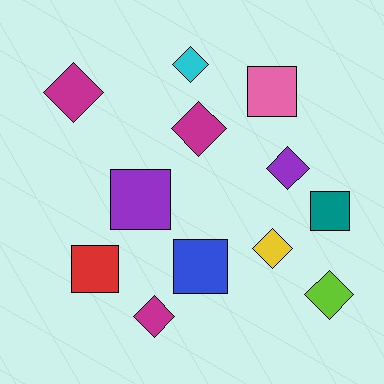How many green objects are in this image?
There are no green objects.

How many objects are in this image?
There are 12 objects.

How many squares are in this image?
There are 5 squares.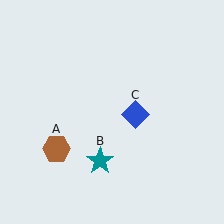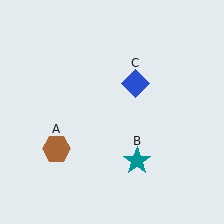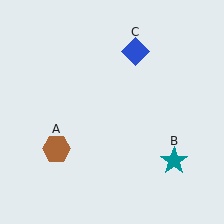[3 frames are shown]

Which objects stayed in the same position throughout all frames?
Brown hexagon (object A) remained stationary.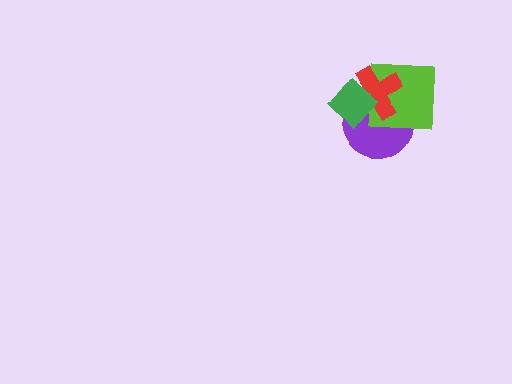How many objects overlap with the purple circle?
3 objects overlap with the purple circle.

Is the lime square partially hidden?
Yes, it is partially covered by another shape.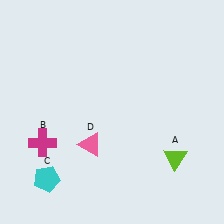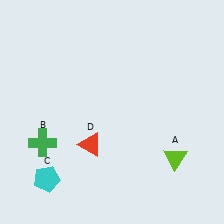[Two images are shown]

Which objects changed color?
B changed from magenta to green. D changed from pink to red.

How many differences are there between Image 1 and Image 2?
There are 2 differences between the two images.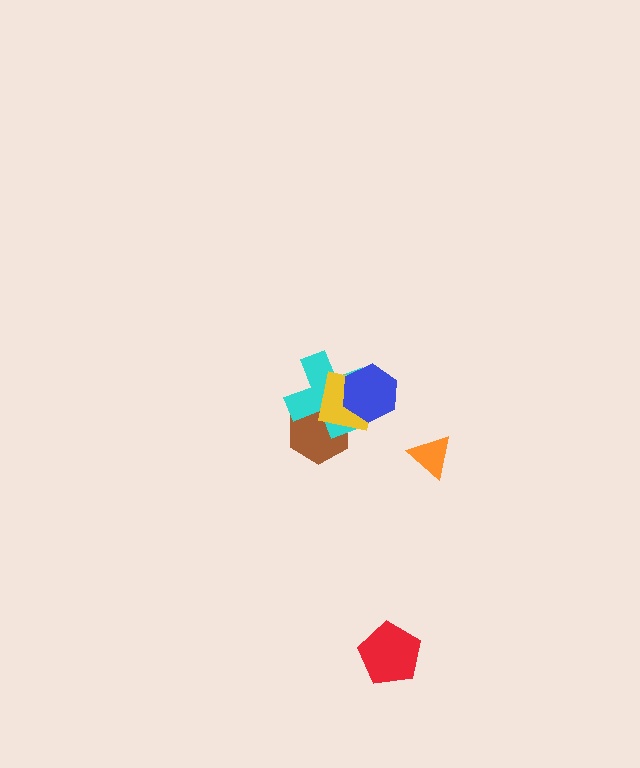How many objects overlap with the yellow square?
3 objects overlap with the yellow square.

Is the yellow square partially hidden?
Yes, it is partially covered by another shape.